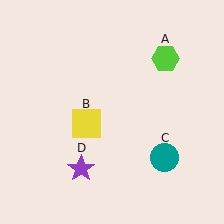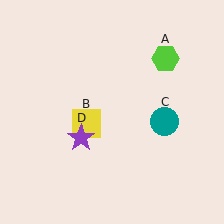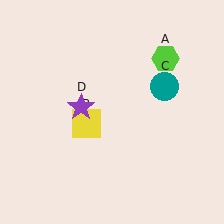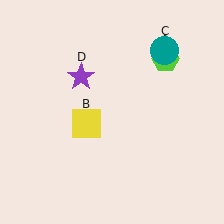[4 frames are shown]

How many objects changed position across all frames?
2 objects changed position: teal circle (object C), purple star (object D).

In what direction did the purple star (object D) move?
The purple star (object D) moved up.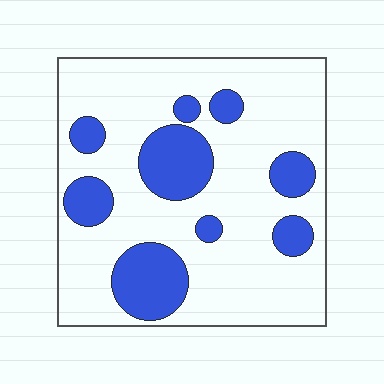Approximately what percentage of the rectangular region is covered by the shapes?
Approximately 25%.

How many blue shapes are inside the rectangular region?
9.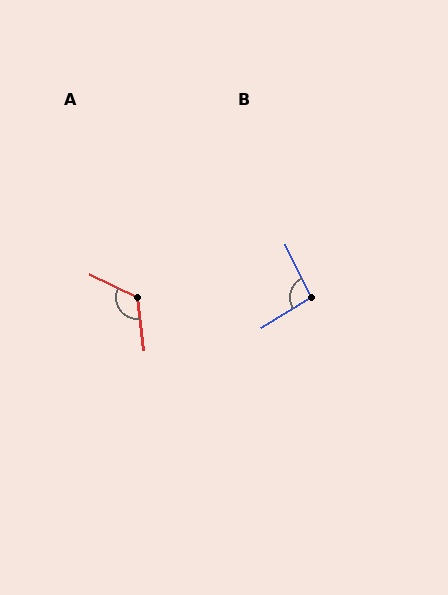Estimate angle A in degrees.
Approximately 122 degrees.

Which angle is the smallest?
B, at approximately 96 degrees.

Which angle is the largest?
A, at approximately 122 degrees.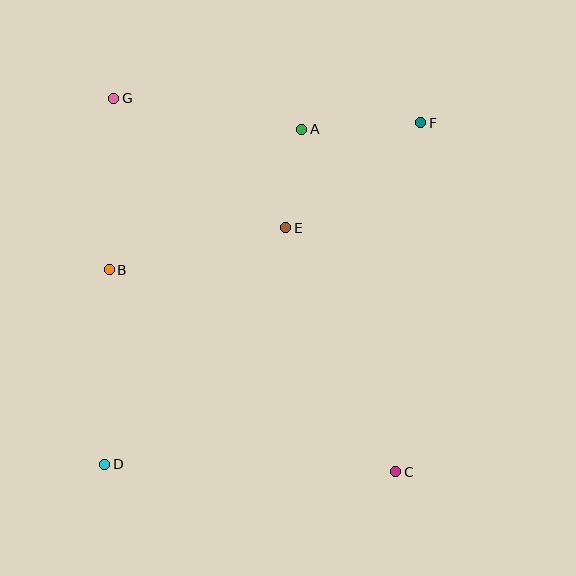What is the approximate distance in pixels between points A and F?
The distance between A and F is approximately 119 pixels.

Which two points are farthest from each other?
Points C and G are farthest from each other.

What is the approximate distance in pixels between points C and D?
The distance between C and D is approximately 291 pixels.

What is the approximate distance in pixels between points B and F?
The distance between B and F is approximately 344 pixels.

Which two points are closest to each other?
Points A and E are closest to each other.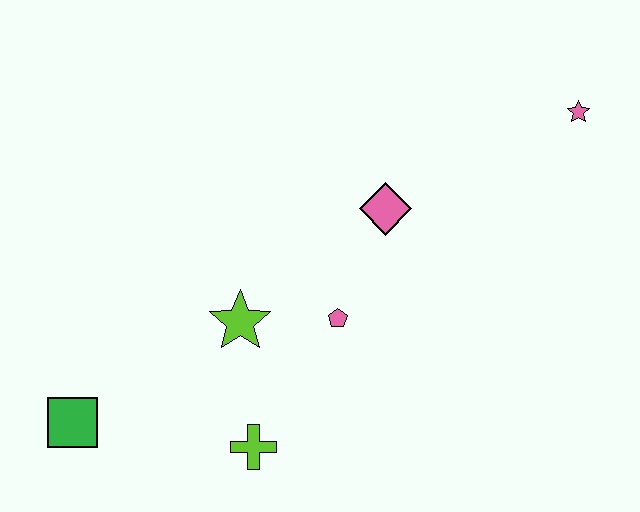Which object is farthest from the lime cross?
The pink star is farthest from the lime cross.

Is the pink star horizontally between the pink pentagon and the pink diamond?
No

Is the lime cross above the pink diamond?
No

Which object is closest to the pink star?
The pink diamond is closest to the pink star.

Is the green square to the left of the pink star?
Yes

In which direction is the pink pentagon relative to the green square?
The pink pentagon is to the right of the green square.